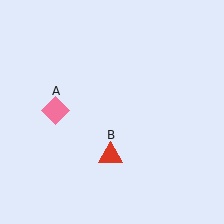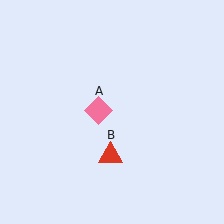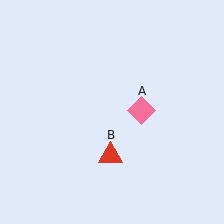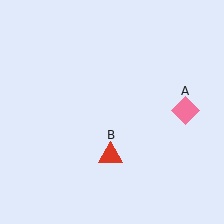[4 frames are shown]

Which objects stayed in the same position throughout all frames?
Red triangle (object B) remained stationary.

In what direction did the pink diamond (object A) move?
The pink diamond (object A) moved right.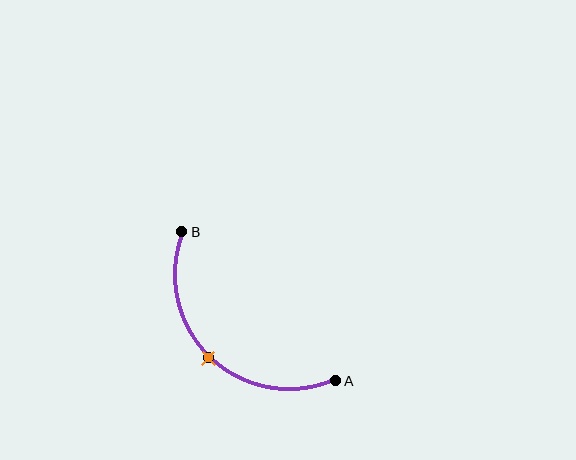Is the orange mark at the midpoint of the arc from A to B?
Yes. The orange mark lies on the arc at equal arc-length from both A and B — it is the arc midpoint.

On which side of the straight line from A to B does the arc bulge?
The arc bulges below and to the left of the straight line connecting A and B.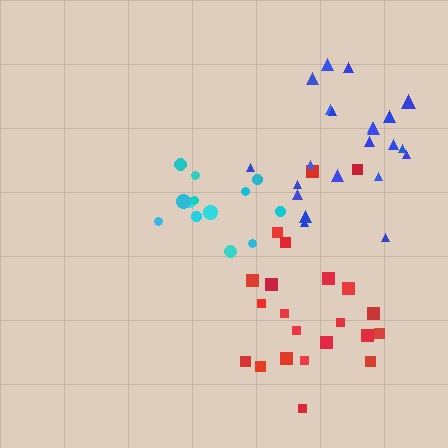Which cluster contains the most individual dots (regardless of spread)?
Red (22).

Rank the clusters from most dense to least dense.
cyan, blue, red.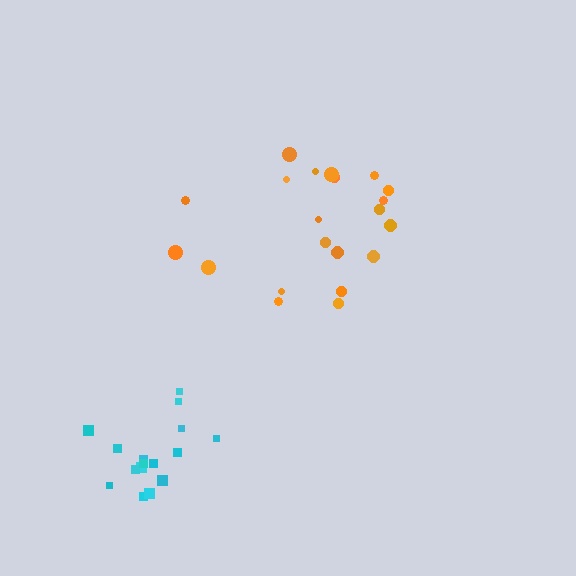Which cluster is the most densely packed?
Cyan.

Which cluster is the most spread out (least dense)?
Orange.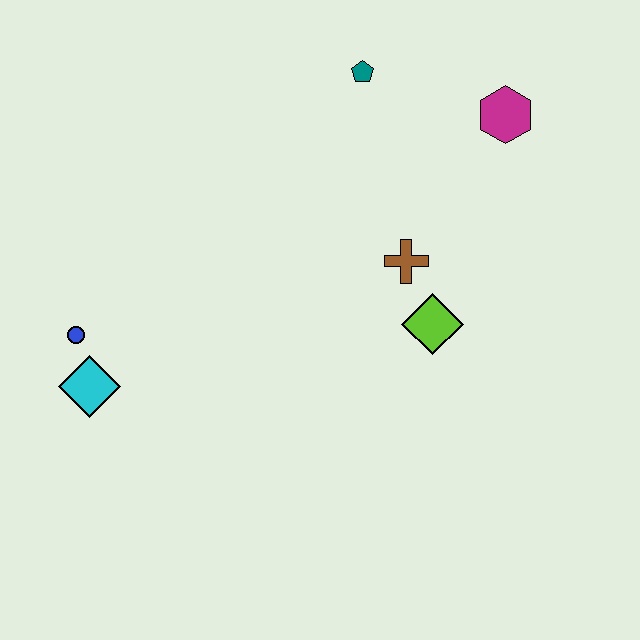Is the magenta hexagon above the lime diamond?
Yes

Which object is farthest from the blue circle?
The magenta hexagon is farthest from the blue circle.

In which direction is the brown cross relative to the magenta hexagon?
The brown cross is below the magenta hexagon.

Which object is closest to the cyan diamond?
The blue circle is closest to the cyan diamond.